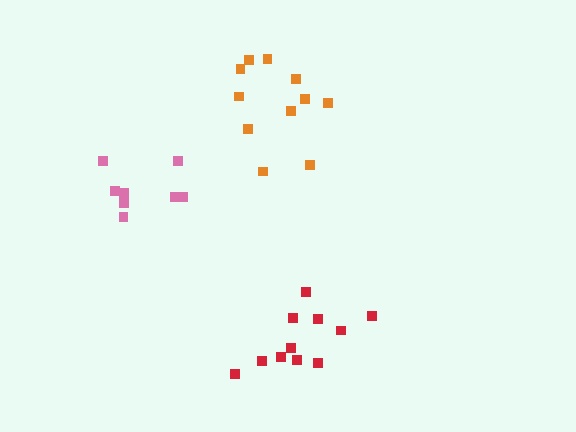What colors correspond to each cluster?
The clusters are colored: orange, pink, red.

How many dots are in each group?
Group 1: 11 dots, Group 2: 8 dots, Group 3: 11 dots (30 total).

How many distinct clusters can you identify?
There are 3 distinct clusters.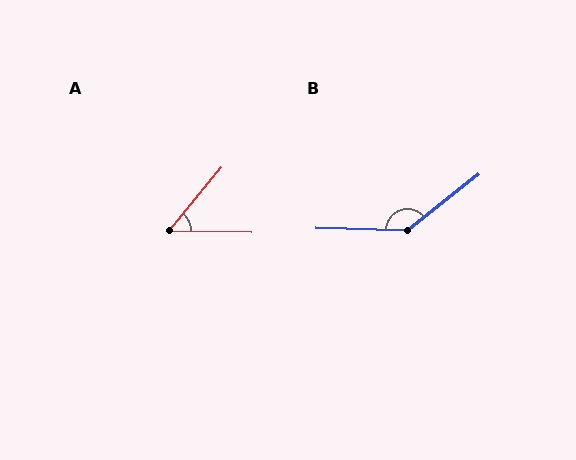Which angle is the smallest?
A, at approximately 52 degrees.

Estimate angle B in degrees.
Approximately 140 degrees.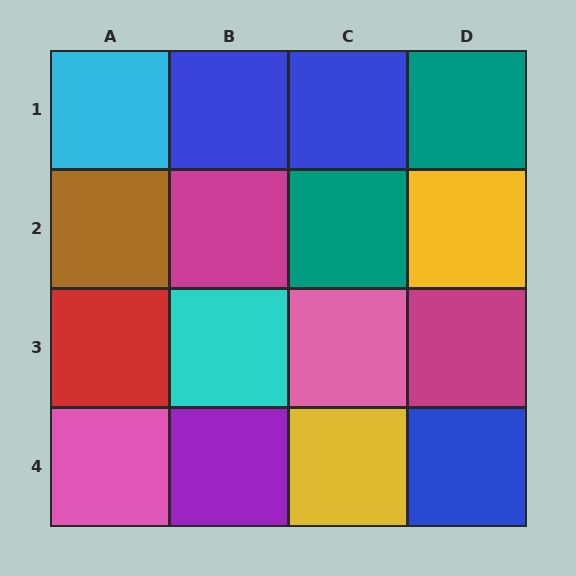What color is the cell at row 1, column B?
Blue.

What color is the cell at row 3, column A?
Red.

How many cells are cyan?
2 cells are cyan.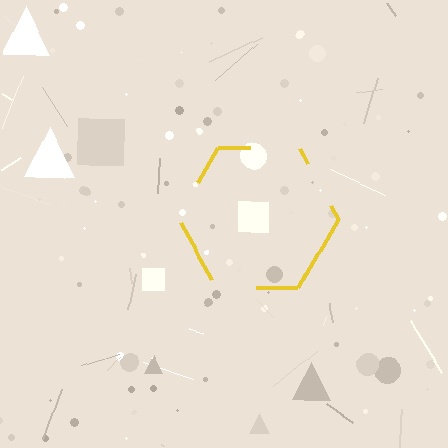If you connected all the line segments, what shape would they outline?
They would outline a hexagon.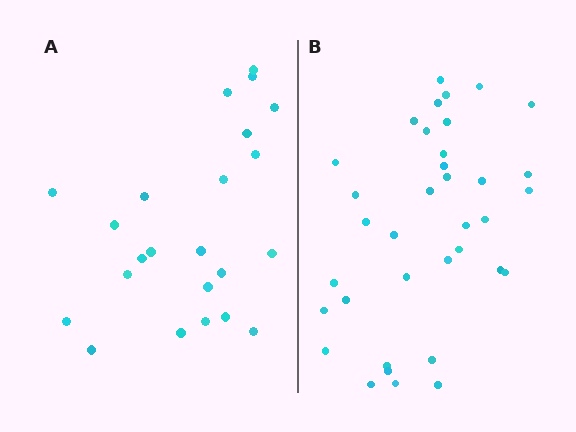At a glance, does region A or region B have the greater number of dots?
Region B (the right region) has more dots.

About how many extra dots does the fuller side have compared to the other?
Region B has approximately 15 more dots than region A.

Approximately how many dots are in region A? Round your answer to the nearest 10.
About 20 dots. (The exact count is 23, which rounds to 20.)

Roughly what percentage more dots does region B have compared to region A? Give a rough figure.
About 55% more.